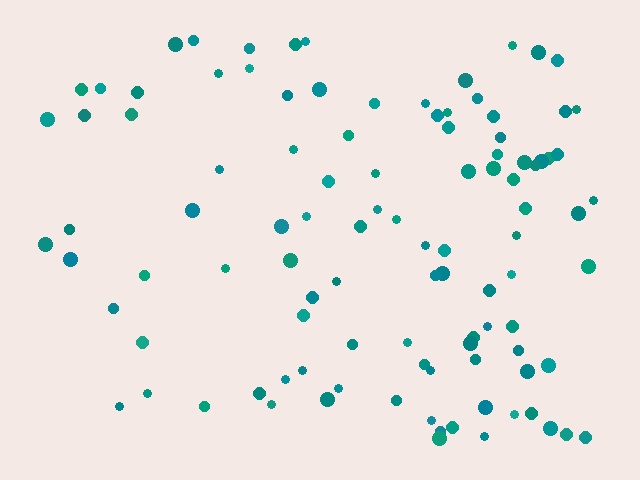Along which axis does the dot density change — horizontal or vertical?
Horizontal.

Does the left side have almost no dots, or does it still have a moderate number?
Still a moderate number, just noticeably fewer than the right.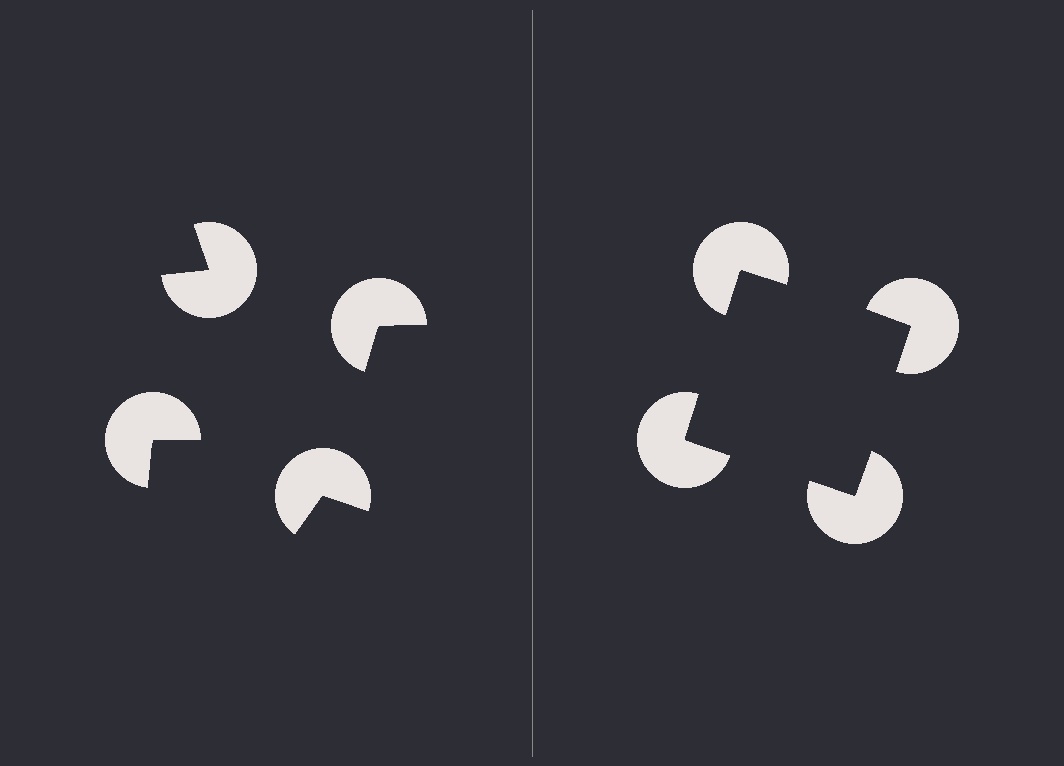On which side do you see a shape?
An illusory square appears on the right side. On the left side the wedge cuts are rotated, so no coherent shape forms.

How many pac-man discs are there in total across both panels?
8 — 4 on each side.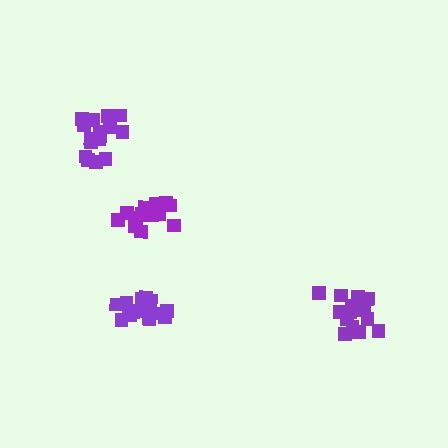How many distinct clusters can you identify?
There are 4 distinct clusters.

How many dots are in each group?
Group 1: 16 dots, Group 2: 15 dots, Group 3: 15 dots, Group 4: 15 dots (61 total).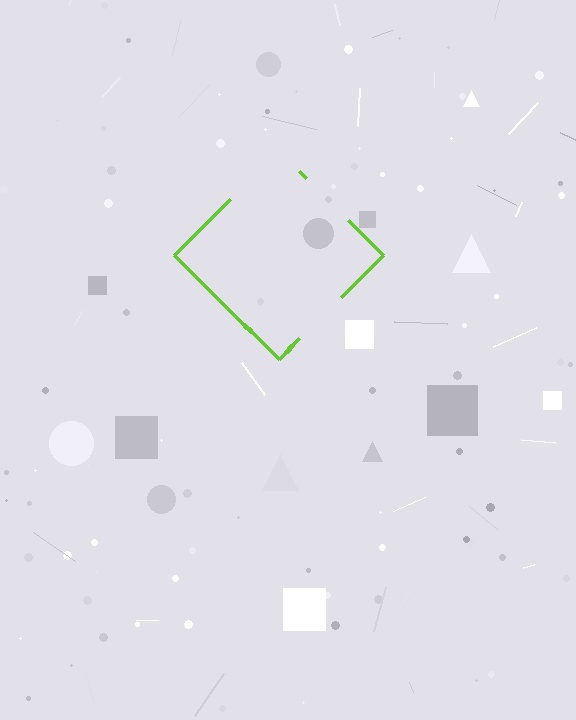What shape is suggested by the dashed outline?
The dashed outline suggests a diamond.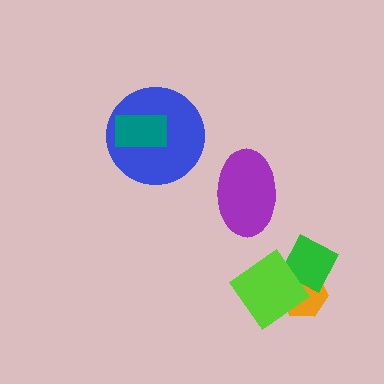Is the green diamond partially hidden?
Yes, it is partially covered by another shape.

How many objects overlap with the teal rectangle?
1 object overlaps with the teal rectangle.